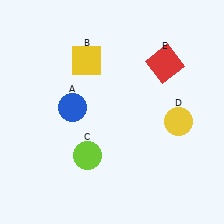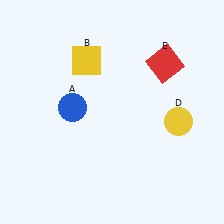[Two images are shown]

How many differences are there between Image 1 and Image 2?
There is 1 difference between the two images.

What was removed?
The lime circle (C) was removed in Image 2.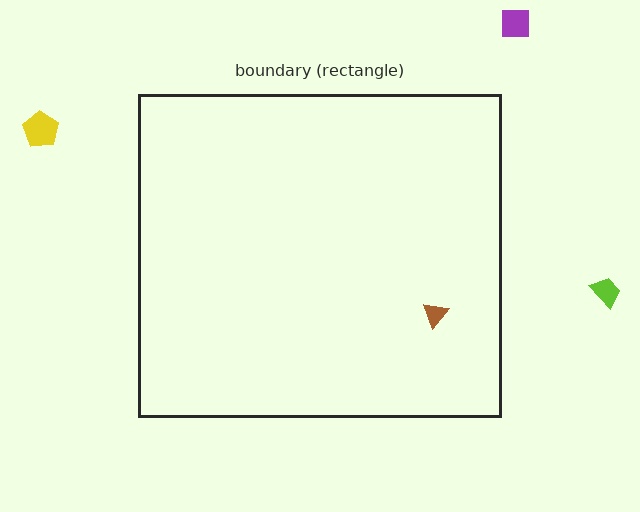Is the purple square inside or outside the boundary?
Outside.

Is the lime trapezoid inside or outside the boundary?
Outside.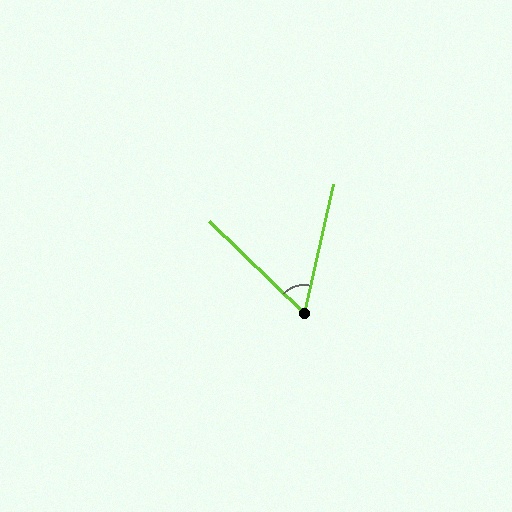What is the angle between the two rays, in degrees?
Approximately 59 degrees.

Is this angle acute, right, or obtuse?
It is acute.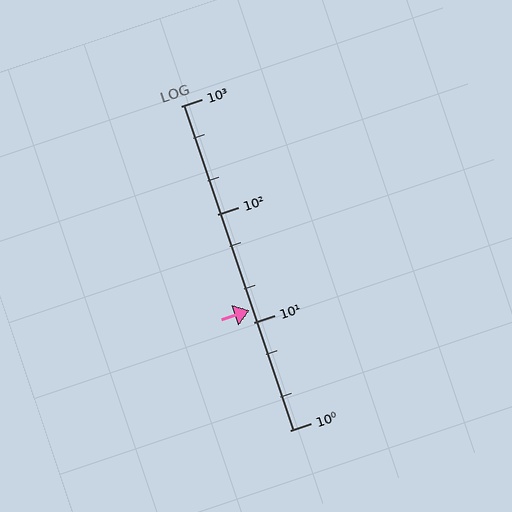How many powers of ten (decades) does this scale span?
The scale spans 3 decades, from 1 to 1000.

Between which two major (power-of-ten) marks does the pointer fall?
The pointer is between 10 and 100.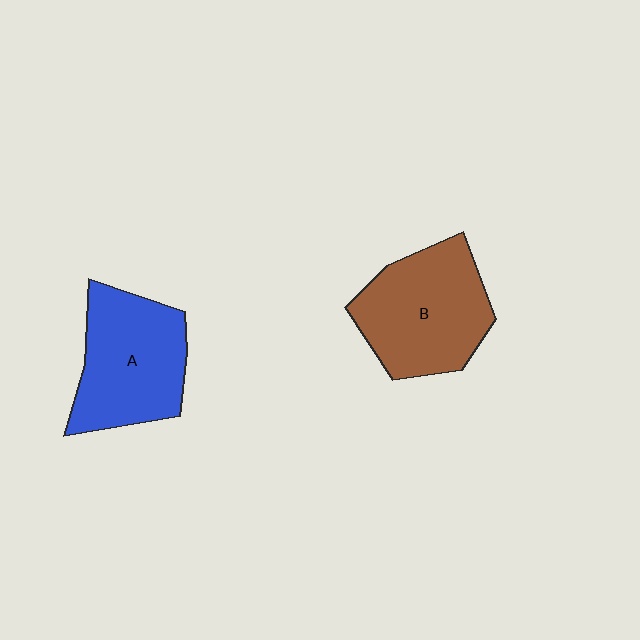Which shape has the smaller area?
Shape A (blue).